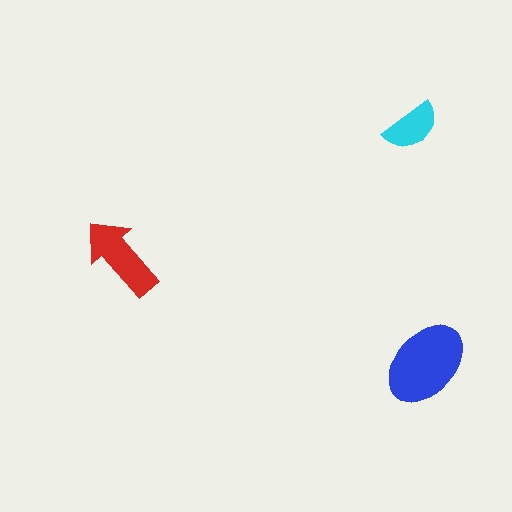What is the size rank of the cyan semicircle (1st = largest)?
3rd.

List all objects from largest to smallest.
The blue ellipse, the red arrow, the cyan semicircle.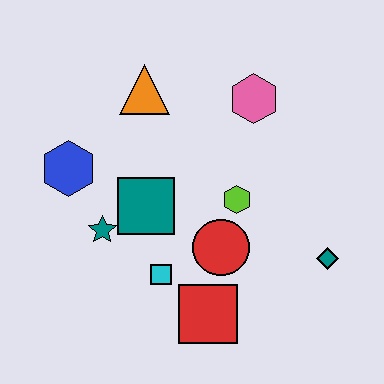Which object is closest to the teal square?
The teal star is closest to the teal square.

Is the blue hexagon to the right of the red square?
No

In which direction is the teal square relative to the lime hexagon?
The teal square is to the left of the lime hexagon.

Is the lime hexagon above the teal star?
Yes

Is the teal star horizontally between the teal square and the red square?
No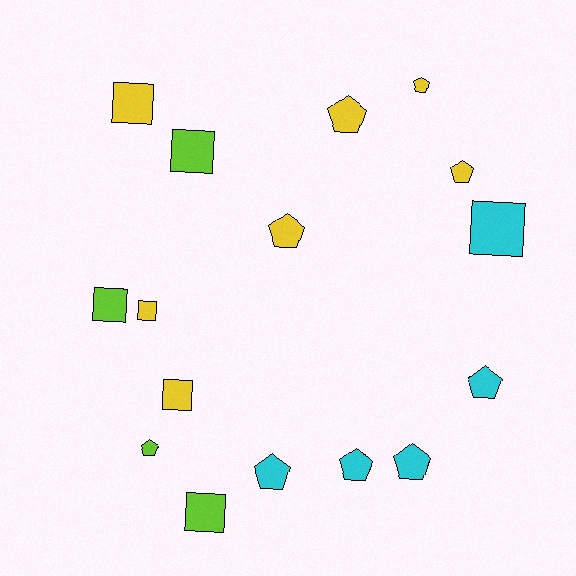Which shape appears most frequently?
Pentagon, with 9 objects.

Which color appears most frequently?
Yellow, with 7 objects.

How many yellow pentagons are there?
There are 4 yellow pentagons.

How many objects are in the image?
There are 16 objects.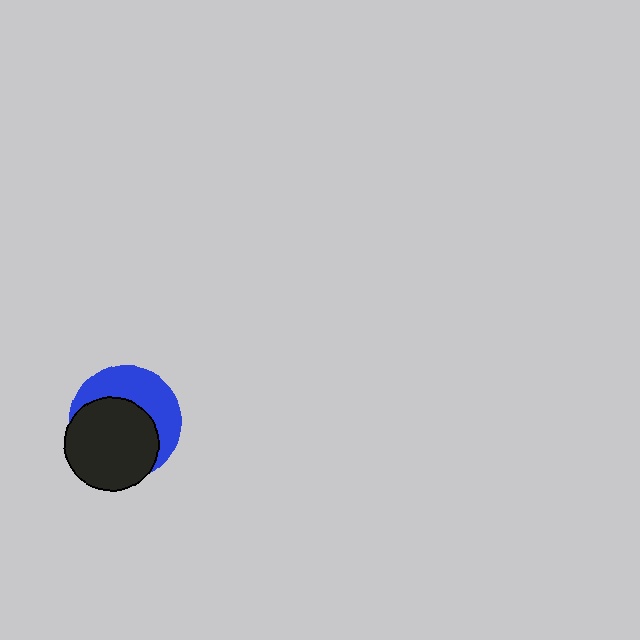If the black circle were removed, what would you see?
You would see the complete blue circle.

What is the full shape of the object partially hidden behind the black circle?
The partially hidden object is a blue circle.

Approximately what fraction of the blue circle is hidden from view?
Roughly 57% of the blue circle is hidden behind the black circle.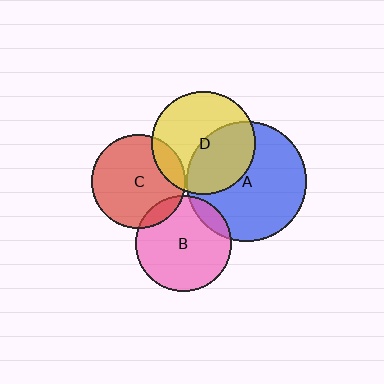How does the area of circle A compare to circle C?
Approximately 1.6 times.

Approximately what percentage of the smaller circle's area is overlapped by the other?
Approximately 15%.